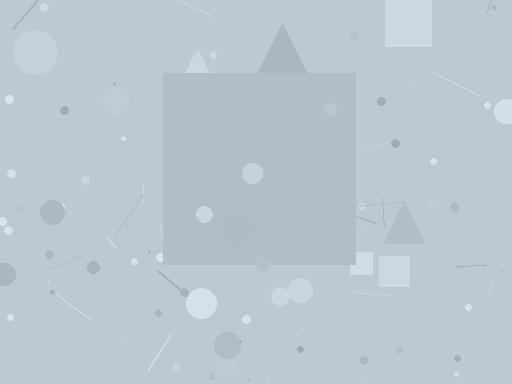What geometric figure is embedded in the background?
A square is embedded in the background.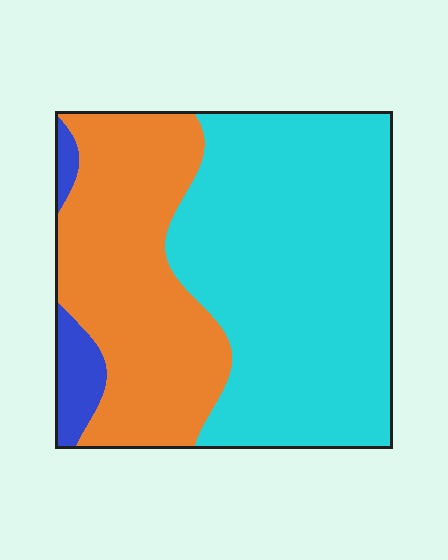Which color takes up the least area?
Blue, at roughly 5%.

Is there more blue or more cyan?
Cyan.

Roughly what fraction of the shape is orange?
Orange takes up between a third and a half of the shape.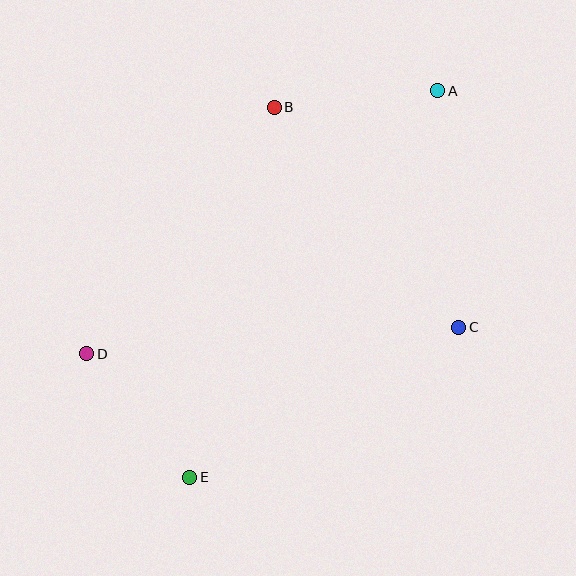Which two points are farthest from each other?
Points A and E are farthest from each other.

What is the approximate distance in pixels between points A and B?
The distance between A and B is approximately 164 pixels.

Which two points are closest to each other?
Points D and E are closest to each other.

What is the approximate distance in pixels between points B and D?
The distance between B and D is approximately 310 pixels.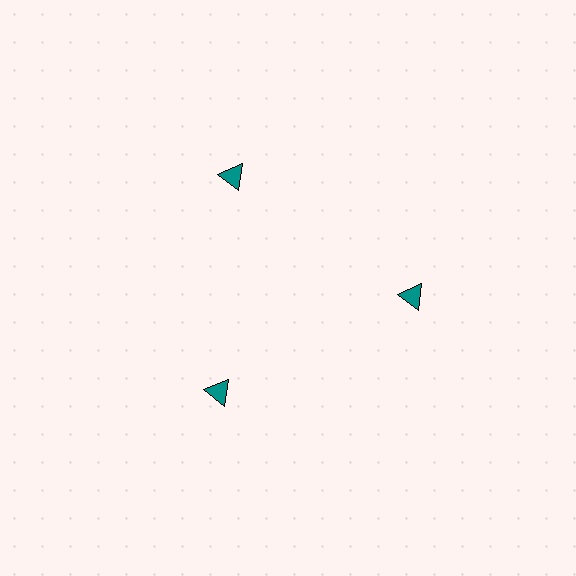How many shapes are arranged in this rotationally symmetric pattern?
There are 3 shapes, arranged in 3 groups of 1.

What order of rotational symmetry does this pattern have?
This pattern has 3-fold rotational symmetry.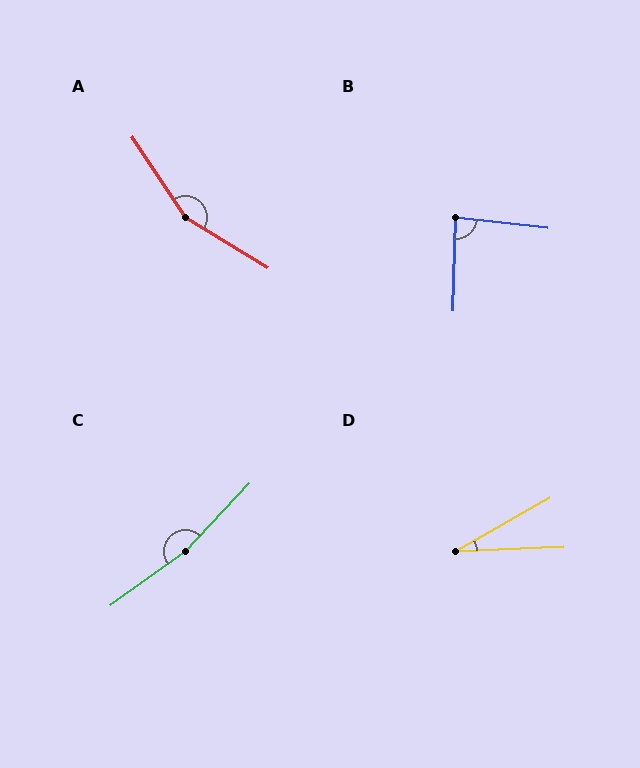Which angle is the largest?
C, at approximately 169 degrees.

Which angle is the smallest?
D, at approximately 27 degrees.